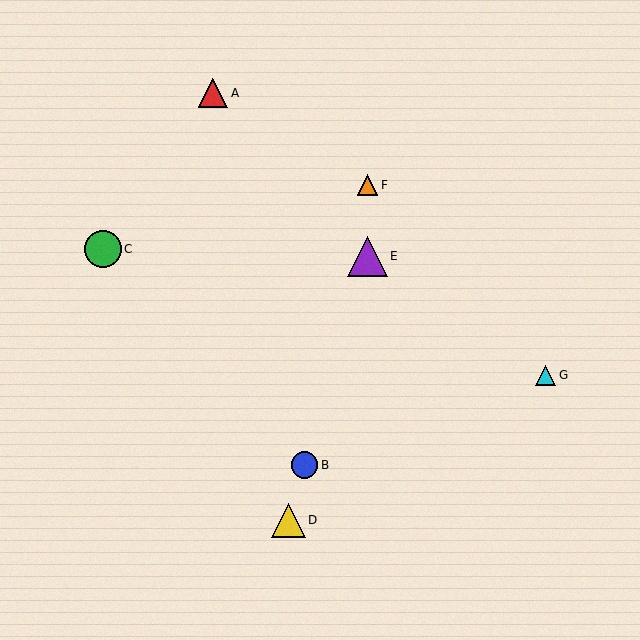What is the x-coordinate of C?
Object C is at x≈103.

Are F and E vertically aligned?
Yes, both are at x≈367.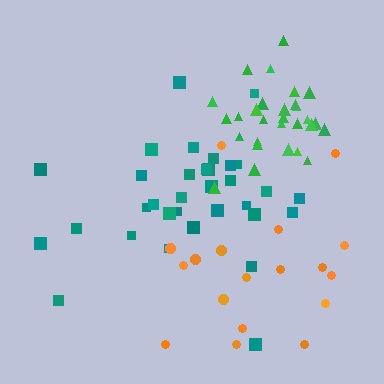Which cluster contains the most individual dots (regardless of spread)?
Teal (33).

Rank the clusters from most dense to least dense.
green, teal, orange.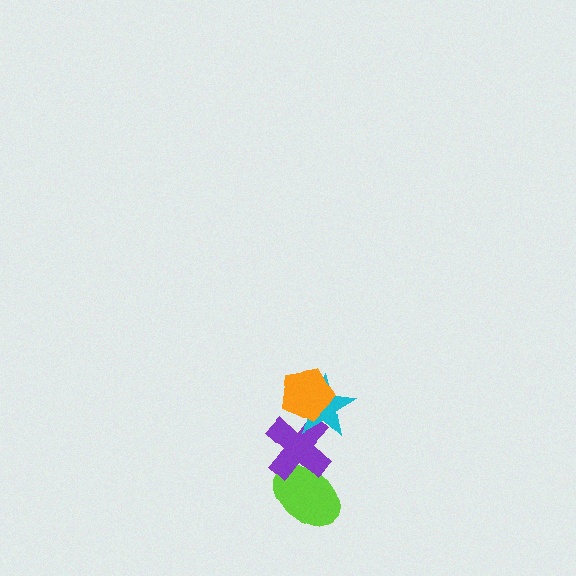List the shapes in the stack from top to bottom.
From top to bottom: the orange pentagon, the cyan star, the purple cross, the lime ellipse.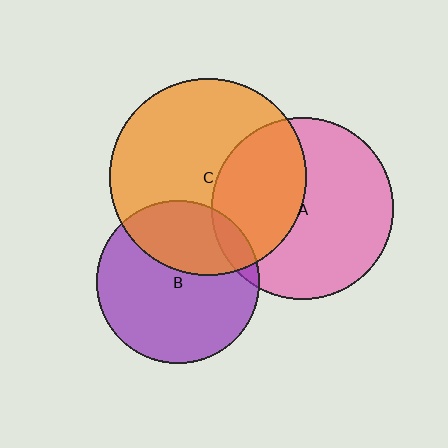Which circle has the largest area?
Circle C (orange).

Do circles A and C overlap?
Yes.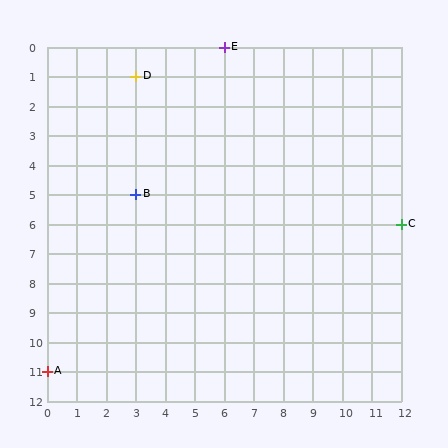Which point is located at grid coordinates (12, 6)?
Point C is at (12, 6).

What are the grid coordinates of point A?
Point A is at grid coordinates (0, 11).